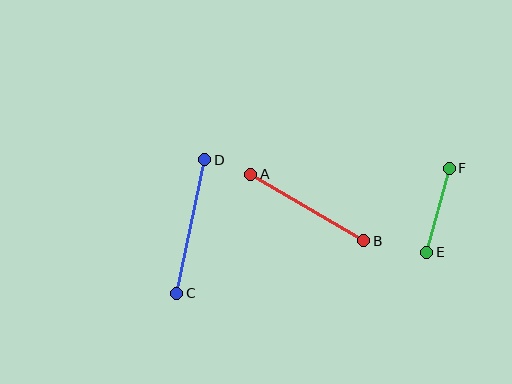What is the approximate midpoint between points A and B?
The midpoint is at approximately (307, 207) pixels.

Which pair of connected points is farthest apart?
Points C and D are farthest apart.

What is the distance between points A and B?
The distance is approximately 131 pixels.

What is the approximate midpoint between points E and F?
The midpoint is at approximately (438, 210) pixels.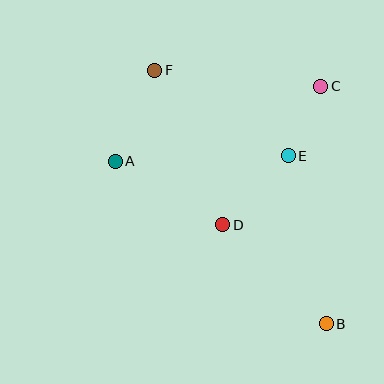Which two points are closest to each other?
Points C and E are closest to each other.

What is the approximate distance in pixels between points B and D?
The distance between B and D is approximately 144 pixels.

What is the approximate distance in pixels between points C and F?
The distance between C and F is approximately 167 pixels.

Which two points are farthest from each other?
Points B and F are farthest from each other.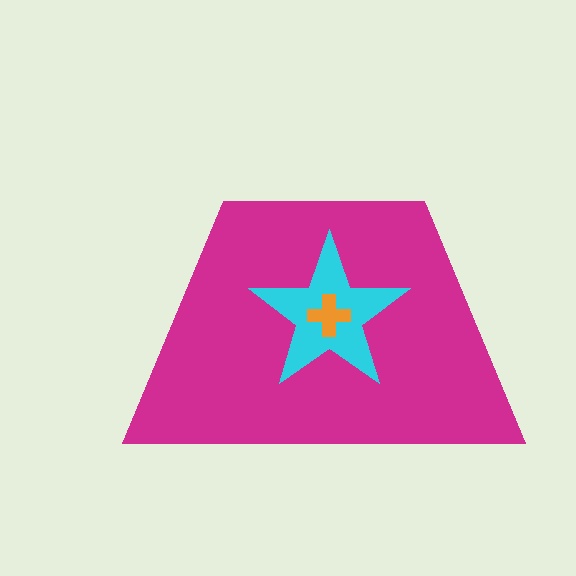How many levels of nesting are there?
3.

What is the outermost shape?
The magenta trapezoid.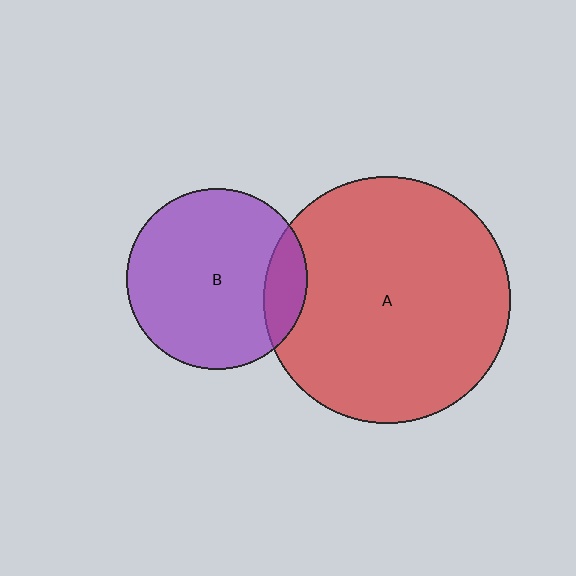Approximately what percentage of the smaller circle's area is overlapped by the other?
Approximately 15%.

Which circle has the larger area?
Circle A (red).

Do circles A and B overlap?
Yes.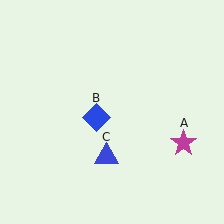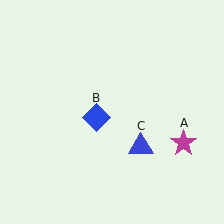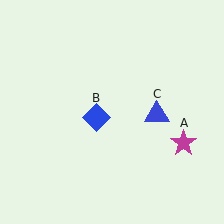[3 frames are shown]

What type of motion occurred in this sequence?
The blue triangle (object C) rotated counterclockwise around the center of the scene.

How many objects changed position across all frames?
1 object changed position: blue triangle (object C).